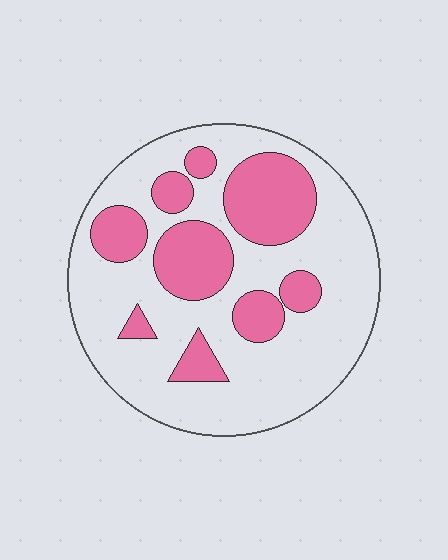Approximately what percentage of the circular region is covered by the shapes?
Approximately 30%.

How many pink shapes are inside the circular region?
9.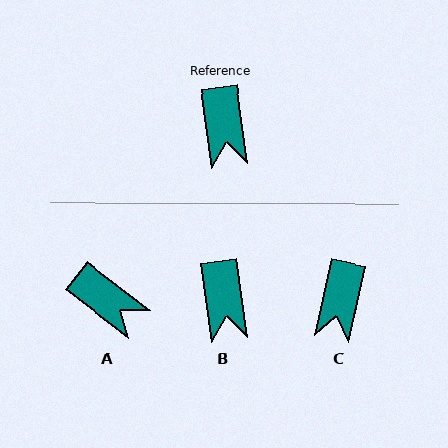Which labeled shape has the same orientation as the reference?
B.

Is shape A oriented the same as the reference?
No, it is off by about 44 degrees.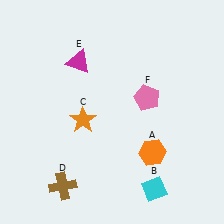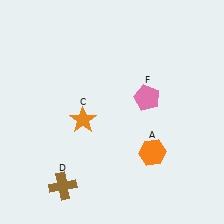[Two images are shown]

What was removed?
The cyan diamond (B), the magenta triangle (E) were removed in Image 2.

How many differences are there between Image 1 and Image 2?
There are 2 differences between the two images.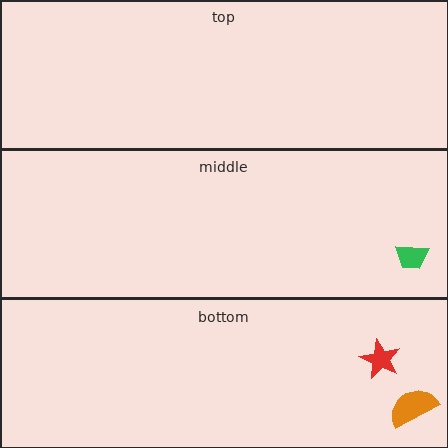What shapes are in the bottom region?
The red star, the orange semicircle.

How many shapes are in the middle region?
1.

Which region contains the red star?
The bottom region.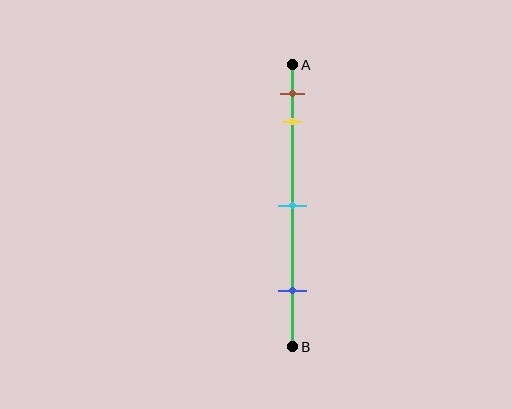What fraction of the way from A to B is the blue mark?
The blue mark is approximately 80% (0.8) of the way from A to B.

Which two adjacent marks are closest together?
The brown and yellow marks are the closest adjacent pair.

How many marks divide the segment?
There are 4 marks dividing the segment.